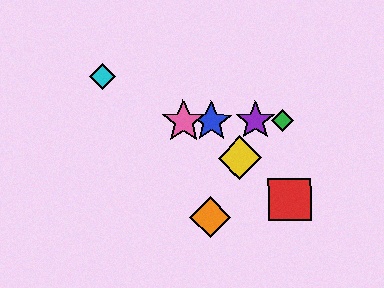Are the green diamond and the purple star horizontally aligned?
Yes, both are at y≈120.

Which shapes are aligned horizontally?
The blue star, the green diamond, the purple star, the pink star are aligned horizontally.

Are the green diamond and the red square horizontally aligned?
No, the green diamond is at y≈120 and the red square is at y≈199.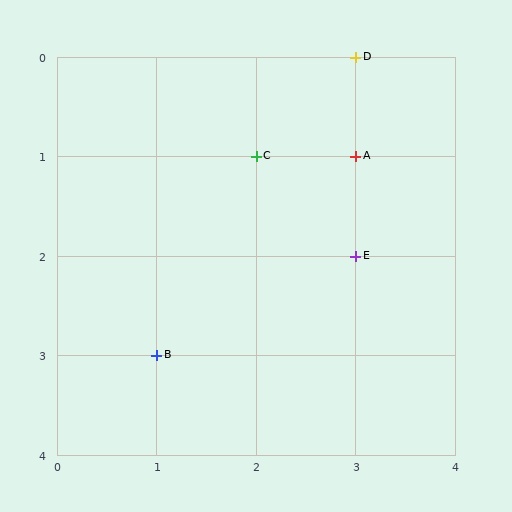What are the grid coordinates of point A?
Point A is at grid coordinates (3, 1).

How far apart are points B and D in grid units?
Points B and D are 2 columns and 3 rows apart (about 3.6 grid units diagonally).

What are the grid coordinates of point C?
Point C is at grid coordinates (2, 1).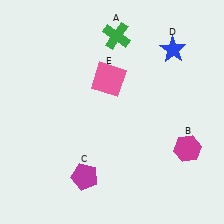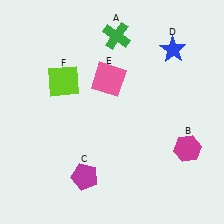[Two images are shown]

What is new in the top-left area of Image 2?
A lime square (F) was added in the top-left area of Image 2.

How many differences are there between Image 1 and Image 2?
There is 1 difference between the two images.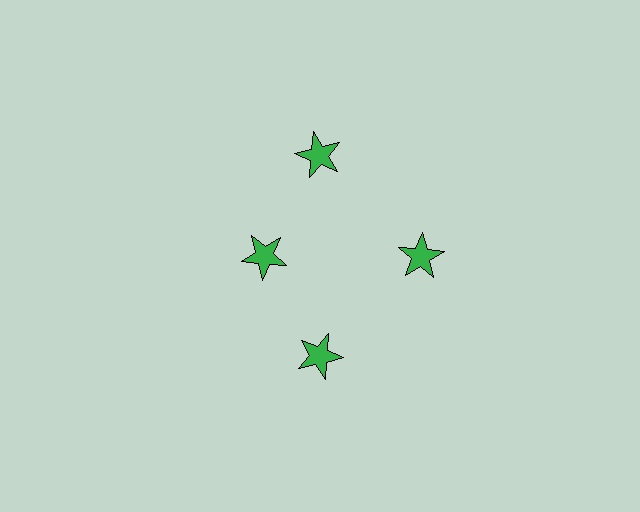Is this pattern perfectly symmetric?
No. The 4 green stars are arranged in a ring, but one element near the 9 o'clock position is pulled inward toward the center, breaking the 4-fold rotational symmetry.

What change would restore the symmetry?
The symmetry would be restored by moving it outward, back onto the ring so that all 4 stars sit at equal angles and equal distance from the center.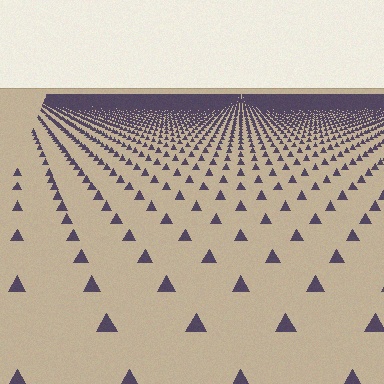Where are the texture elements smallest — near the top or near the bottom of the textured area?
Near the top.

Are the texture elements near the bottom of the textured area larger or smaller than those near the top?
Larger. Near the bottom, elements are closer to the viewer and appear at a bigger on-screen size.